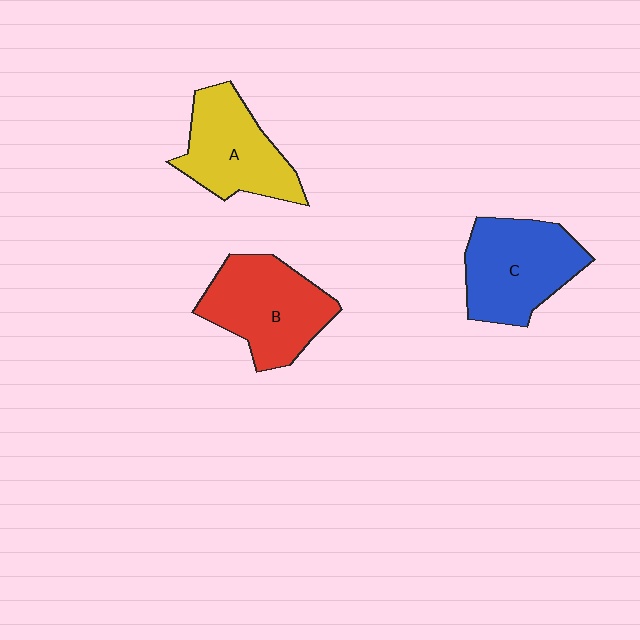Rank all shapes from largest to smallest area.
From largest to smallest: B (red), C (blue), A (yellow).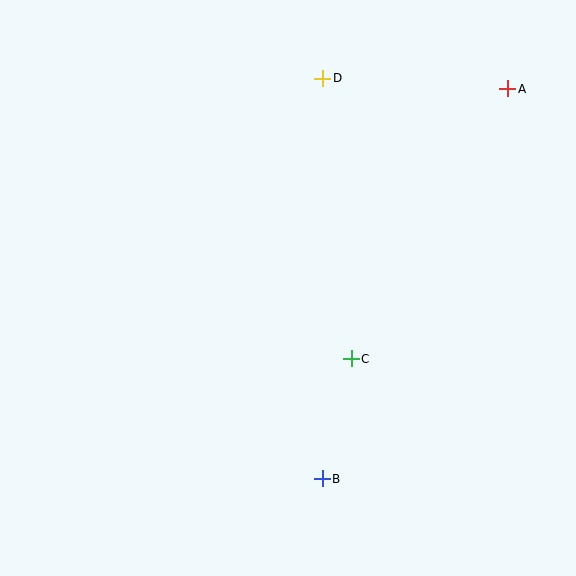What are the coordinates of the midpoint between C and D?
The midpoint between C and D is at (337, 219).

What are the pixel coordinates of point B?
Point B is at (322, 479).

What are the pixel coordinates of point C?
Point C is at (351, 359).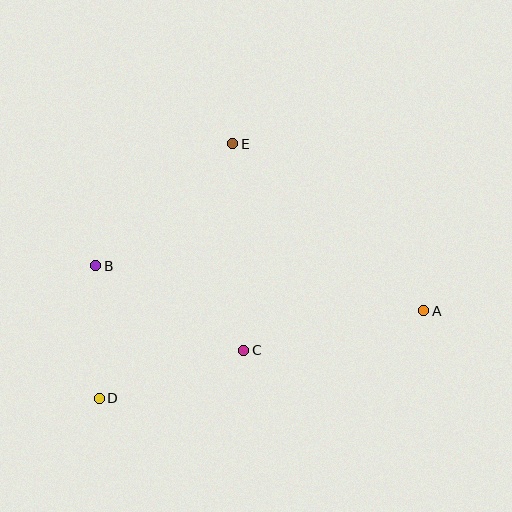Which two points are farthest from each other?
Points A and D are farthest from each other.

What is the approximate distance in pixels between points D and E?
The distance between D and E is approximately 288 pixels.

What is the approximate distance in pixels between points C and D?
The distance between C and D is approximately 152 pixels.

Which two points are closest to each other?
Points B and D are closest to each other.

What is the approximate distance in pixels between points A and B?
The distance between A and B is approximately 331 pixels.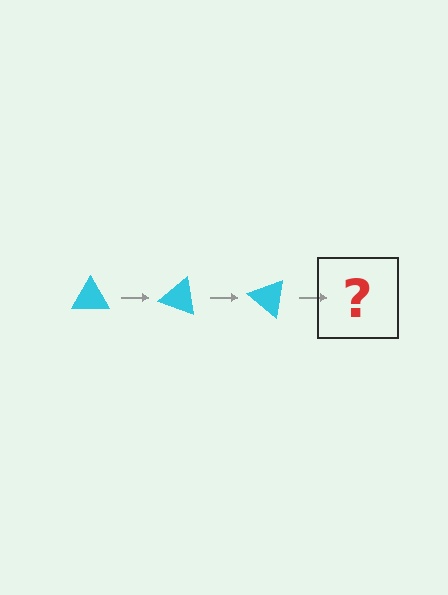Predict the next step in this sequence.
The next step is a cyan triangle rotated 60 degrees.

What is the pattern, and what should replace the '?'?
The pattern is that the triangle rotates 20 degrees each step. The '?' should be a cyan triangle rotated 60 degrees.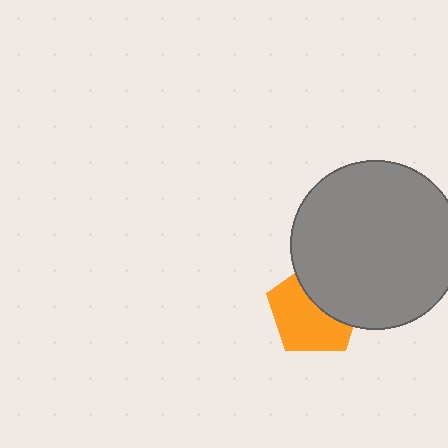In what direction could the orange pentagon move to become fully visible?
The orange pentagon could move toward the lower-left. That would shift it out from behind the gray circle entirely.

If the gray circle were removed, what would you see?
You would see the complete orange pentagon.